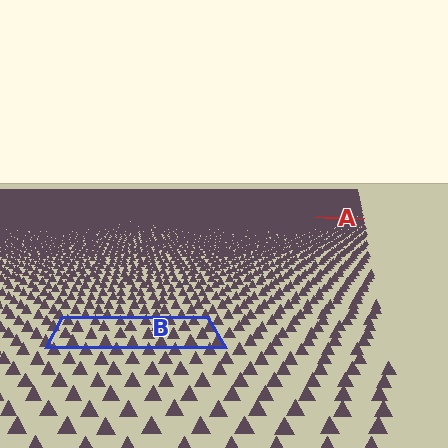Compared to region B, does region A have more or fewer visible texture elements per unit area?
Region A has more texture elements per unit area — they are packed more densely because it is farther away.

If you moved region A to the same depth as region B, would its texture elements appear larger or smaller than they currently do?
They would appear larger. At a closer depth, the same texture elements are projected at a bigger on-screen size.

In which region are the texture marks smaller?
The texture marks are smaller in region A, because it is farther away.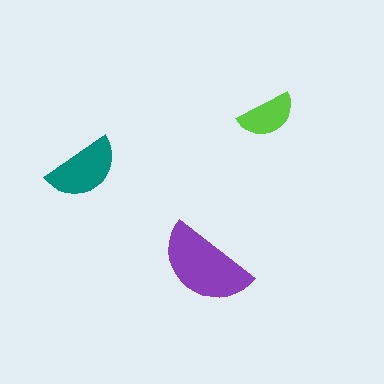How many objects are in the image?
There are 3 objects in the image.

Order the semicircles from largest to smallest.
the purple one, the teal one, the lime one.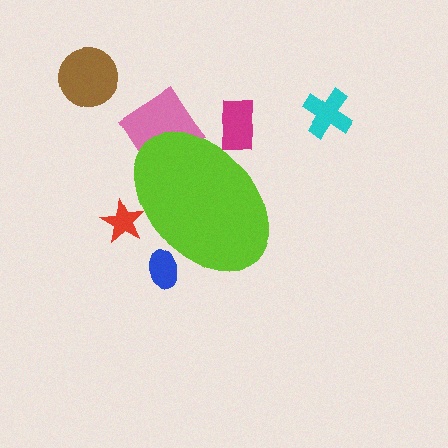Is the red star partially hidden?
Yes, the red star is partially hidden behind the lime ellipse.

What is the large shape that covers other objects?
A lime ellipse.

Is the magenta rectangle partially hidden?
Yes, the magenta rectangle is partially hidden behind the lime ellipse.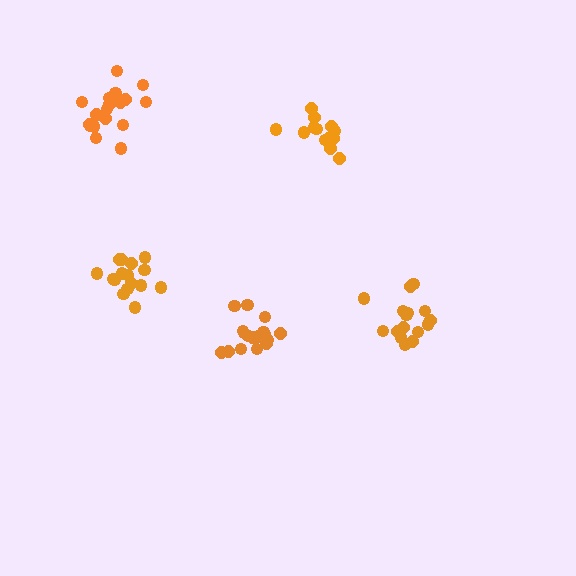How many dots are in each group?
Group 1: 16 dots, Group 2: 13 dots, Group 3: 16 dots, Group 4: 18 dots, Group 5: 19 dots (82 total).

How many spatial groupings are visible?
There are 5 spatial groupings.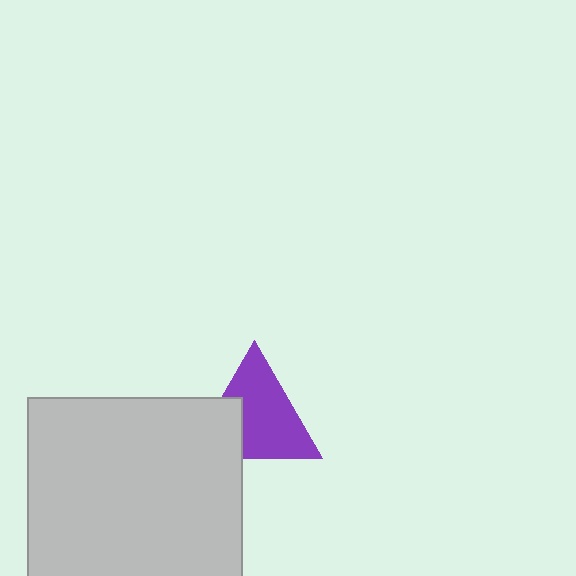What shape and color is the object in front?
The object in front is a light gray rectangle.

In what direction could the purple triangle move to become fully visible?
The purple triangle could move toward the upper-right. That would shift it out from behind the light gray rectangle entirely.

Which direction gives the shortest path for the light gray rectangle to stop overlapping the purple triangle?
Moving toward the lower-left gives the shortest separation.